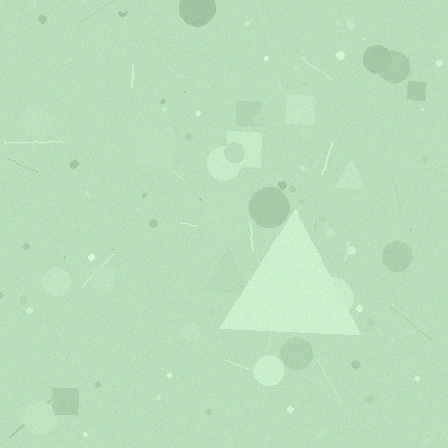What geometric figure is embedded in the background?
A triangle is embedded in the background.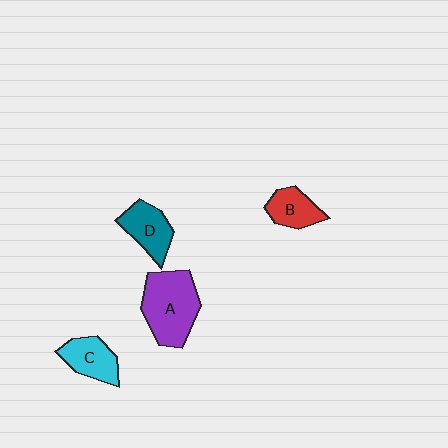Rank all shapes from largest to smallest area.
From largest to smallest: A (purple), D (teal), C (cyan), B (red).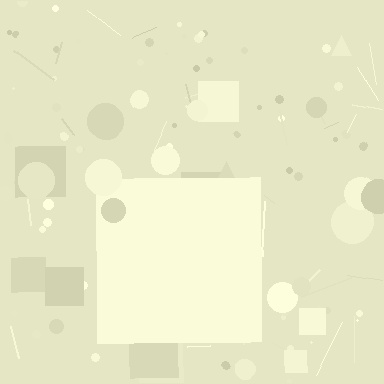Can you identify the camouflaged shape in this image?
The camouflaged shape is a square.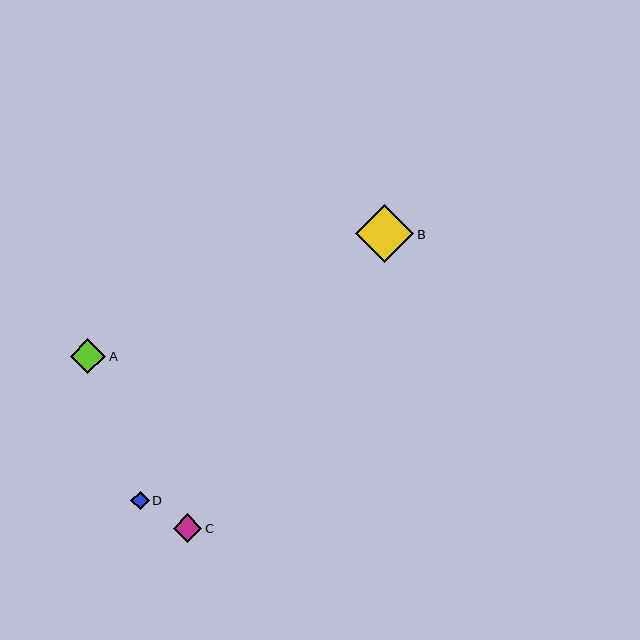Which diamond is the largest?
Diamond B is the largest with a size of approximately 58 pixels.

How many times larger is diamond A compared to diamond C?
Diamond A is approximately 1.2 times the size of diamond C.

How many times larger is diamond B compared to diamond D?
Diamond B is approximately 3.1 times the size of diamond D.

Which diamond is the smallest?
Diamond D is the smallest with a size of approximately 18 pixels.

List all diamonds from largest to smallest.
From largest to smallest: B, A, C, D.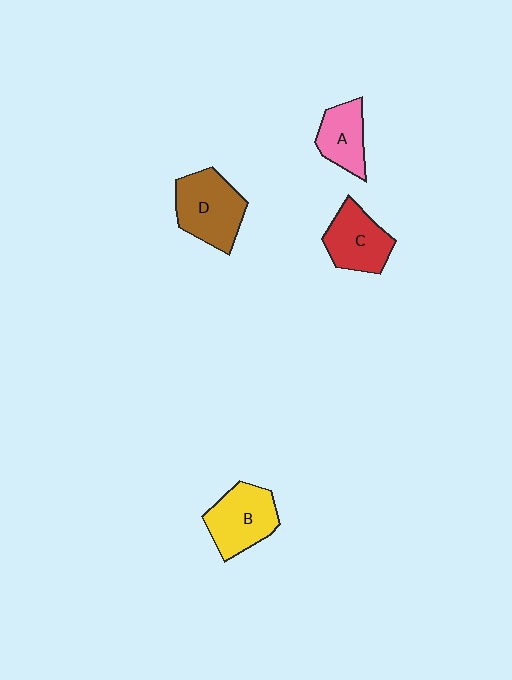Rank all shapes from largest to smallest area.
From largest to smallest: D (brown), B (yellow), C (red), A (pink).